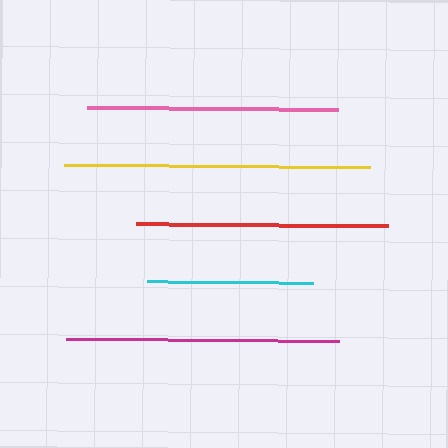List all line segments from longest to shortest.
From longest to shortest: yellow, magenta, red, pink, cyan.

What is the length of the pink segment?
The pink segment is approximately 251 pixels long.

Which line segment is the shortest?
The cyan line is the shortest at approximately 165 pixels.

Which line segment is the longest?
The yellow line is the longest at approximately 306 pixels.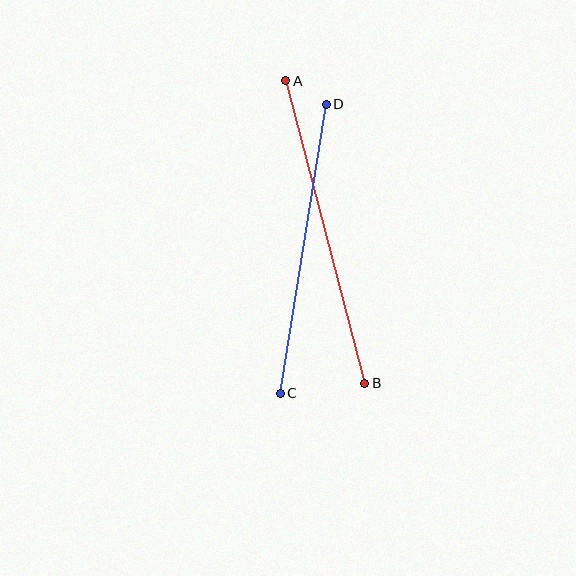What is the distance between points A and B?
The distance is approximately 313 pixels.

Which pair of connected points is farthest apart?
Points A and B are farthest apart.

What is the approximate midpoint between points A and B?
The midpoint is at approximately (325, 232) pixels.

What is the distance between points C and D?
The distance is approximately 293 pixels.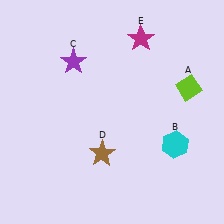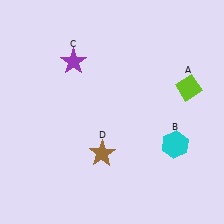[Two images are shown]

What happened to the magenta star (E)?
The magenta star (E) was removed in Image 2. It was in the top-right area of Image 1.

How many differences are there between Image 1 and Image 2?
There is 1 difference between the two images.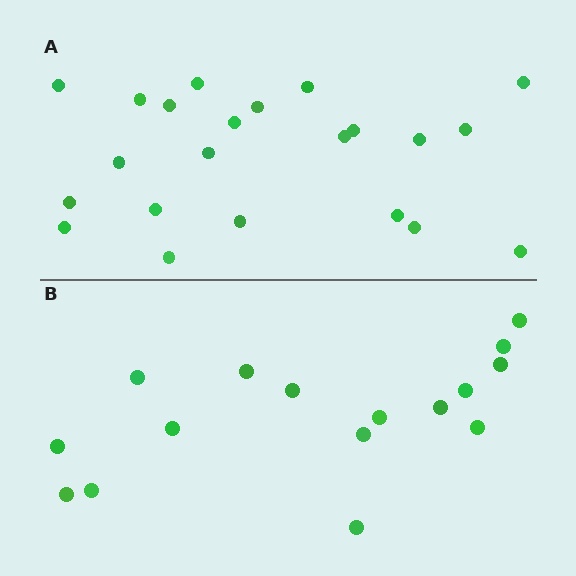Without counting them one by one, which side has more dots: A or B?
Region A (the top region) has more dots.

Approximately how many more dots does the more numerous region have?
Region A has about 6 more dots than region B.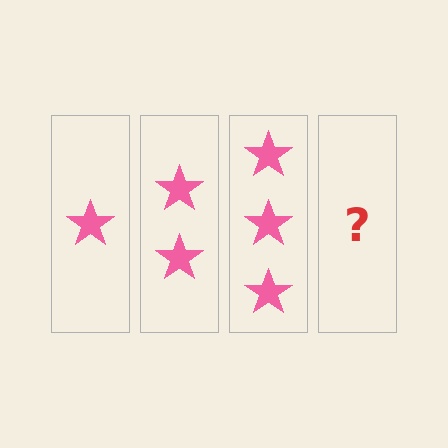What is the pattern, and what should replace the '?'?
The pattern is that each step adds one more star. The '?' should be 4 stars.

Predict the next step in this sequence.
The next step is 4 stars.